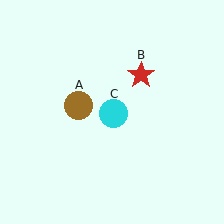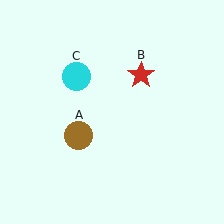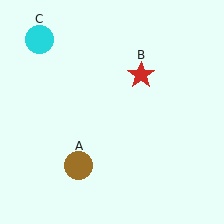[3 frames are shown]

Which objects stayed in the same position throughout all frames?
Red star (object B) remained stationary.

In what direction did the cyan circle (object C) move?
The cyan circle (object C) moved up and to the left.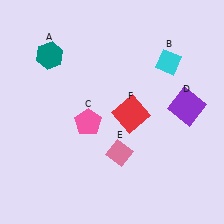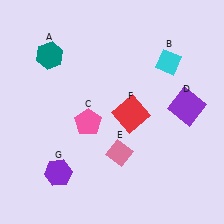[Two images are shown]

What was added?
A purple hexagon (G) was added in Image 2.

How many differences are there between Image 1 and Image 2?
There is 1 difference between the two images.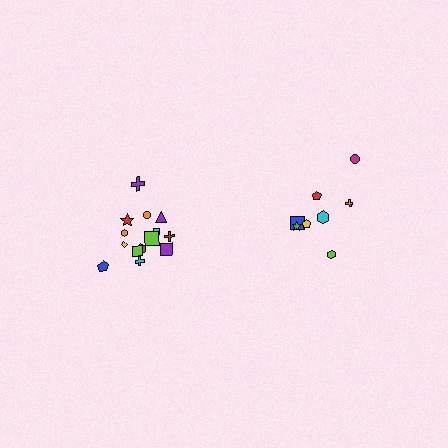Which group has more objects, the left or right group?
The left group.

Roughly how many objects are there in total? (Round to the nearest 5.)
Roughly 25 objects in total.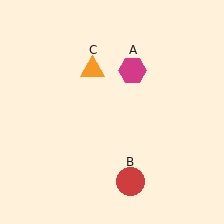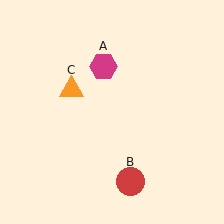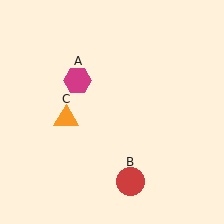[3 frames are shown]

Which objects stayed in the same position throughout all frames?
Red circle (object B) remained stationary.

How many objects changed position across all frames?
2 objects changed position: magenta hexagon (object A), orange triangle (object C).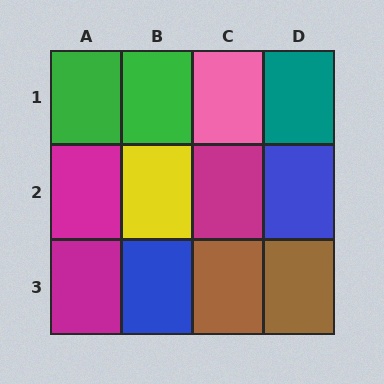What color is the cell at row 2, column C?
Magenta.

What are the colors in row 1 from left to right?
Green, green, pink, teal.